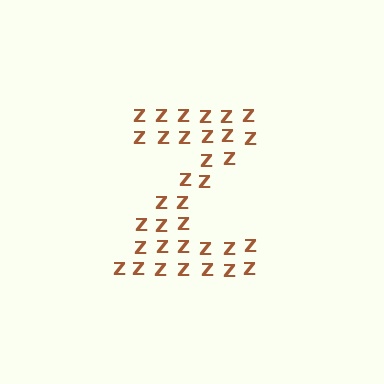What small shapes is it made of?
It is made of small letter Z's.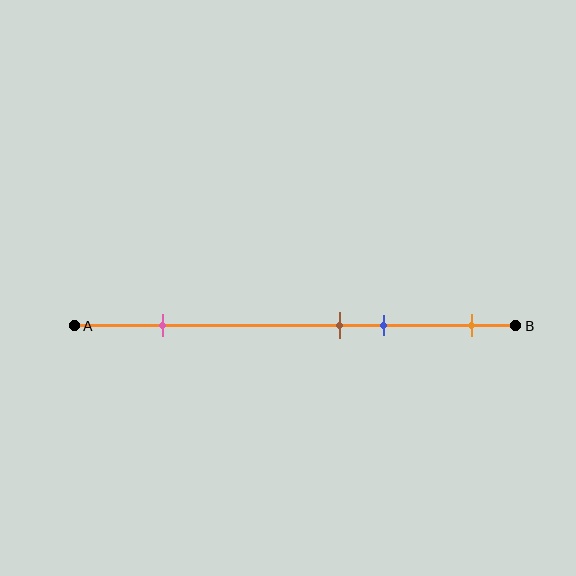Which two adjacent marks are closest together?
The brown and blue marks are the closest adjacent pair.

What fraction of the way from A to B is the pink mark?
The pink mark is approximately 20% (0.2) of the way from A to B.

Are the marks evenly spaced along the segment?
No, the marks are not evenly spaced.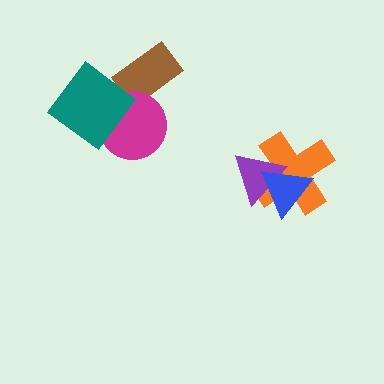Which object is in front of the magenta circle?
The teal diamond is in front of the magenta circle.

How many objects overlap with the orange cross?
2 objects overlap with the orange cross.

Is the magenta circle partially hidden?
Yes, it is partially covered by another shape.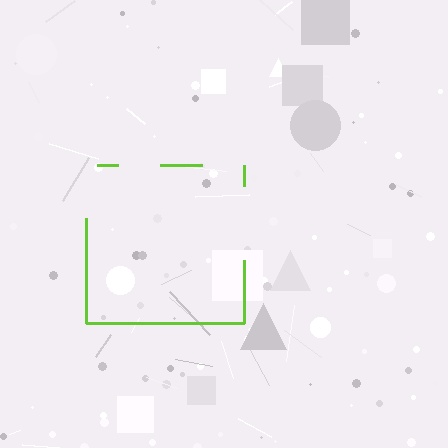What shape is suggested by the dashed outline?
The dashed outline suggests a square.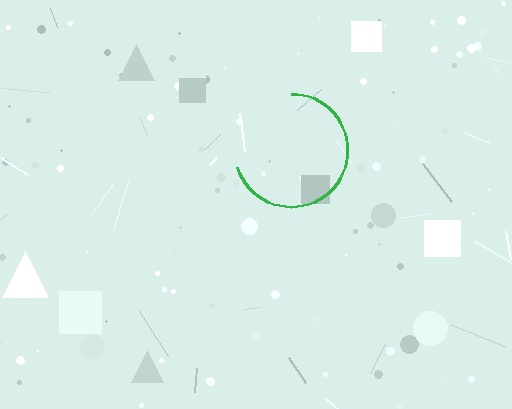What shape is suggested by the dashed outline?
The dashed outline suggests a circle.